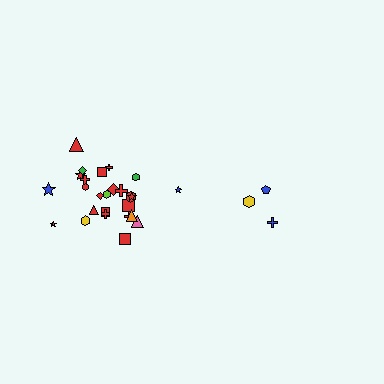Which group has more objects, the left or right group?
The left group.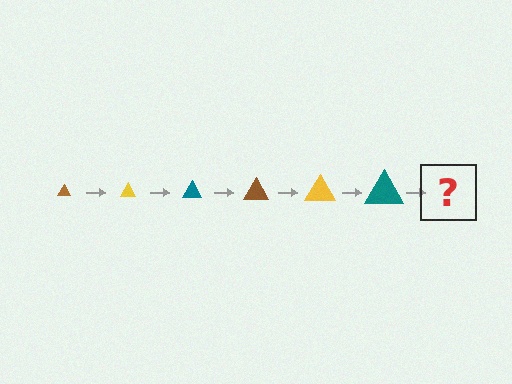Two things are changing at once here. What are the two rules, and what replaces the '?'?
The two rules are that the triangle grows larger each step and the color cycles through brown, yellow, and teal. The '?' should be a brown triangle, larger than the previous one.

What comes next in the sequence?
The next element should be a brown triangle, larger than the previous one.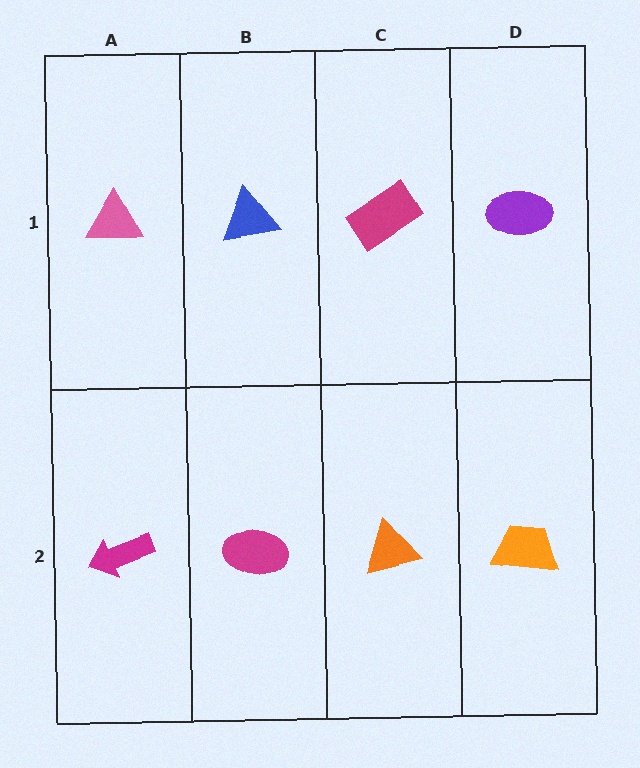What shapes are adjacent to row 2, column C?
A magenta rectangle (row 1, column C), a magenta ellipse (row 2, column B), an orange trapezoid (row 2, column D).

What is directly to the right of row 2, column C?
An orange trapezoid.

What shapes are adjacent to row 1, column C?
An orange triangle (row 2, column C), a blue triangle (row 1, column B), a purple ellipse (row 1, column D).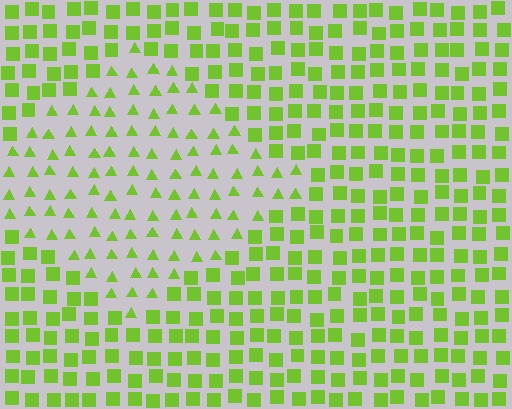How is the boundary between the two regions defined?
The boundary is defined by a change in element shape: triangles inside vs. squares outside. All elements share the same color and spacing.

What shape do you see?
I see a diamond.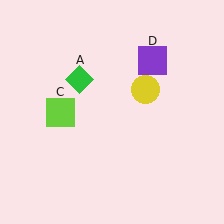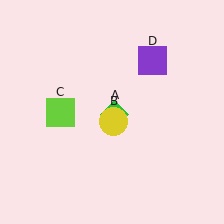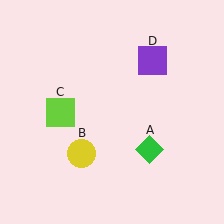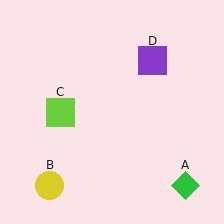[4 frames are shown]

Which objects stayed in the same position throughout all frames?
Lime square (object C) and purple square (object D) remained stationary.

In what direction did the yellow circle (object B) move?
The yellow circle (object B) moved down and to the left.